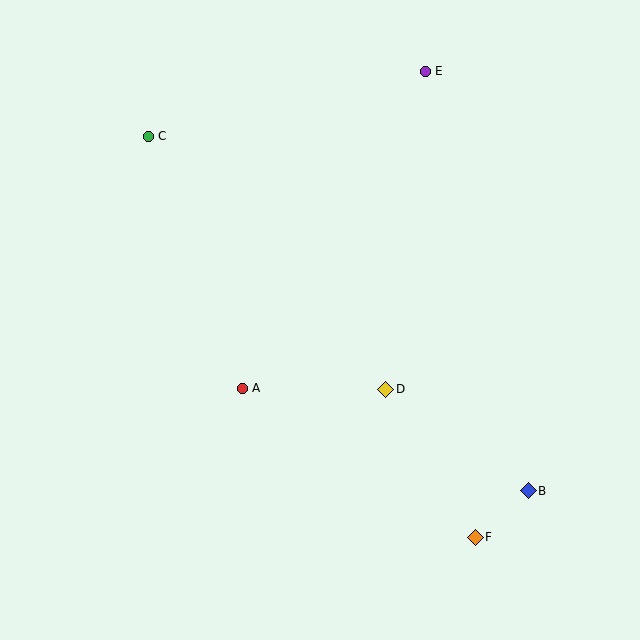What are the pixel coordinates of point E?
Point E is at (425, 71).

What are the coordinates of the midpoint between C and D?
The midpoint between C and D is at (267, 263).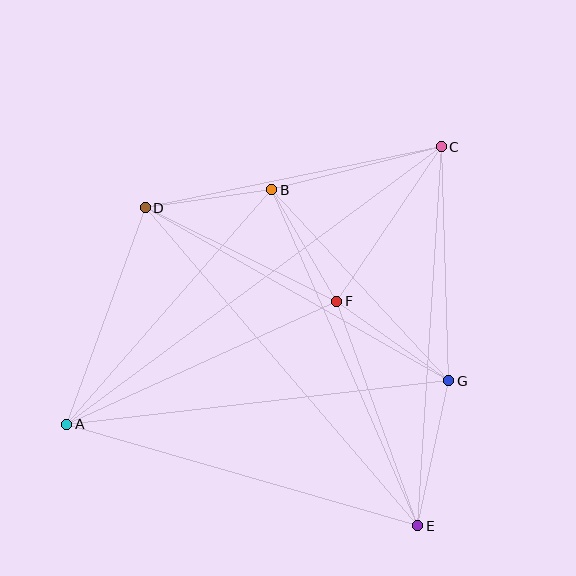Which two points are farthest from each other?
Points A and C are farthest from each other.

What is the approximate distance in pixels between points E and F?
The distance between E and F is approximately 238 pixels.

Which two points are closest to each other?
Points B and D are closest to each other.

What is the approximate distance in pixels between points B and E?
The distance between B and E is approximately 366 pixels.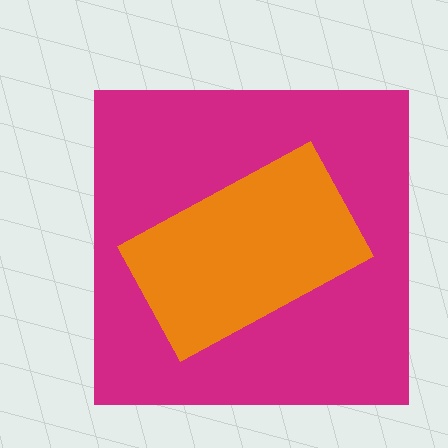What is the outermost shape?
The magenta square.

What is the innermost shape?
The orange rectangle.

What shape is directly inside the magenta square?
The orange rectangle.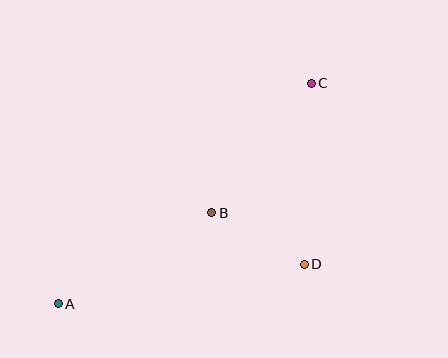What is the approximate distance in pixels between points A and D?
The distance between A and D is approximately 249 pixels.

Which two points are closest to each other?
Points B and D are closest to each other.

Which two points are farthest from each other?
Points A and C are farthest from each other.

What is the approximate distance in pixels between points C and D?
The distance between C and D is approximately 181 pixels.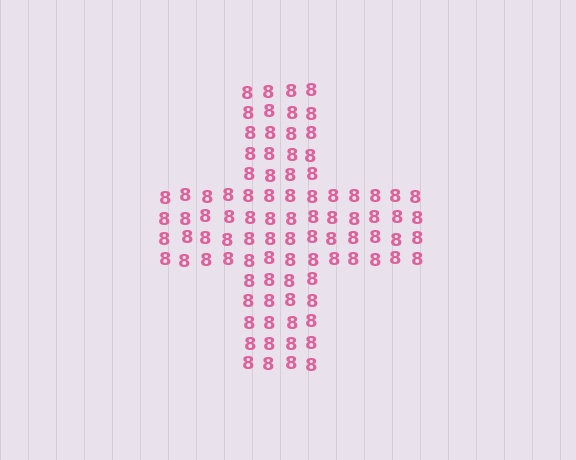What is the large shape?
The large shape is a cross.